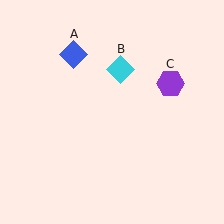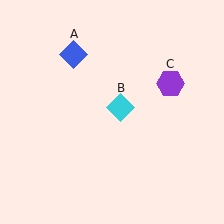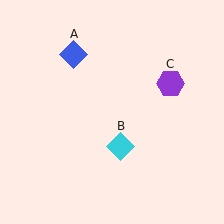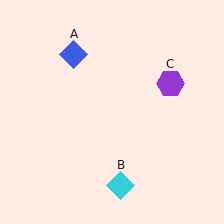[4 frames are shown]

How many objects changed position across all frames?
1 object changed position: cyan diamond (object B).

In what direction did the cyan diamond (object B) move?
The cyan diamond (object B) moved down.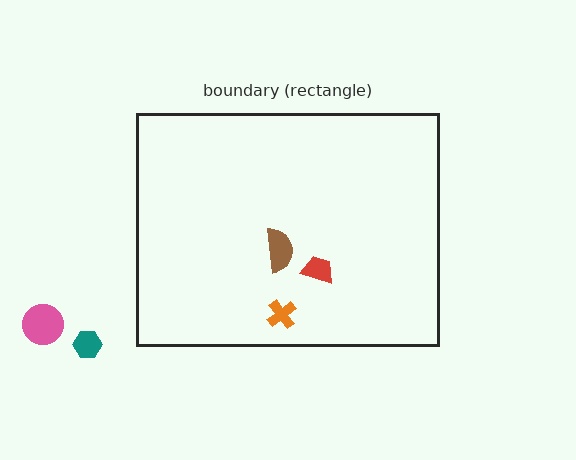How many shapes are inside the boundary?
3 inside, 2 outside.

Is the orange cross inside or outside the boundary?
Inside.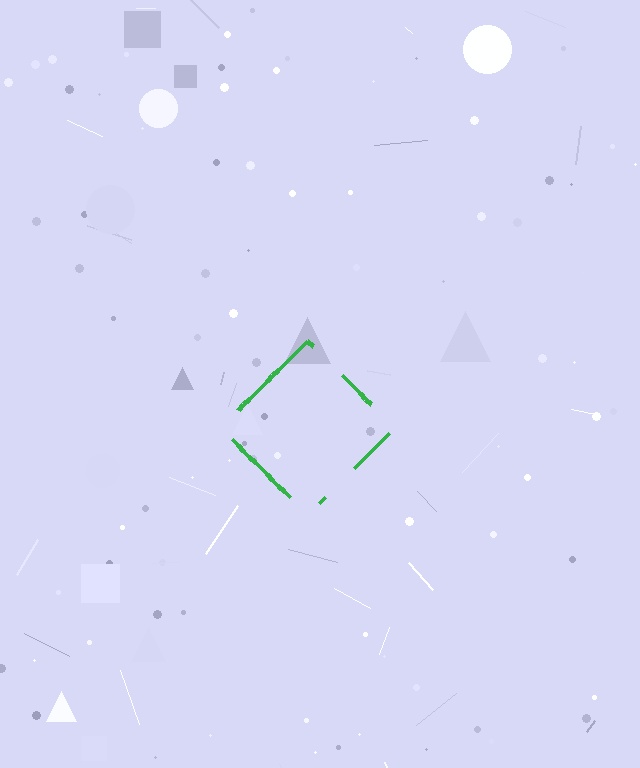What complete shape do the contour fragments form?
The contour fragments form a diamond.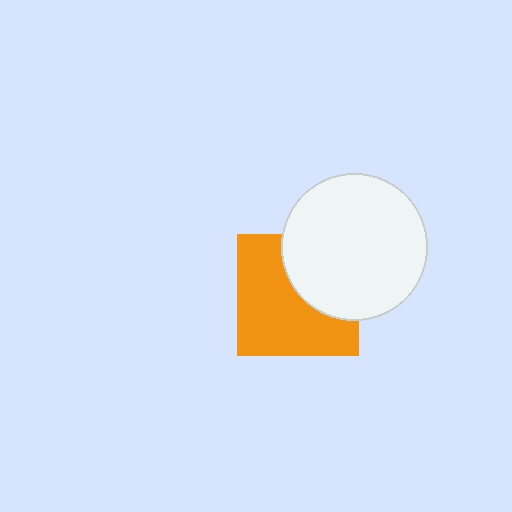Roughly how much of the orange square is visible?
About half of it is visible (roughly 62%).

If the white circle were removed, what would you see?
You would see the complete orange square.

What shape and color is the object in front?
The object in front is a white circle.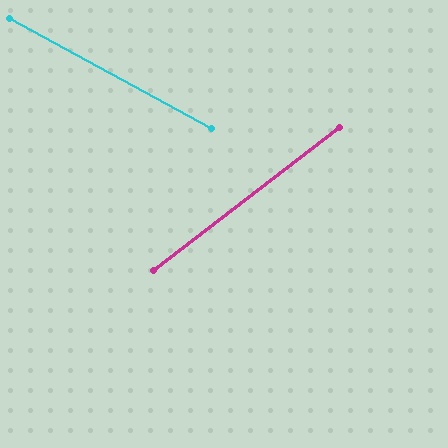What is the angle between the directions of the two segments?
Approximately 66 degrees.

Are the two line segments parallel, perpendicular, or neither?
Neither parallel nor perpendicular — they differ by about 66°.